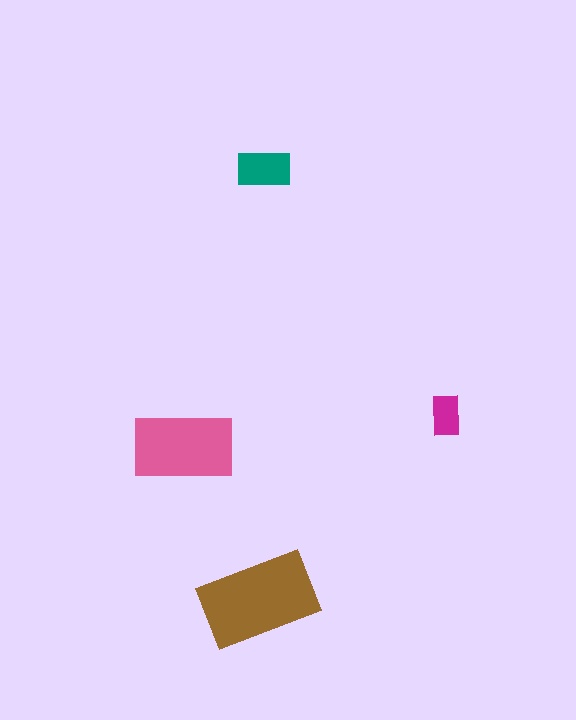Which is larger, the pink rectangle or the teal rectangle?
The pink one.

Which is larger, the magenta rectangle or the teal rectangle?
The teal one.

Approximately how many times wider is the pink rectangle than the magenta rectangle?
About 2.5 times wider.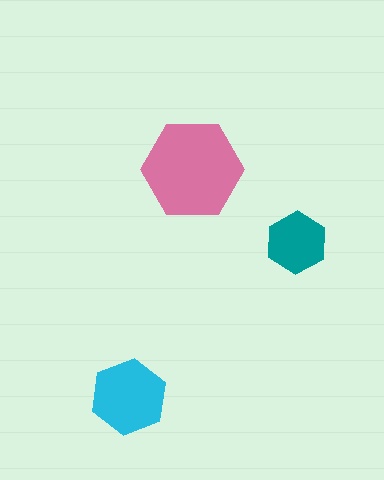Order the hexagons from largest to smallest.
the pink one, the cyan one, the teal one.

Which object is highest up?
The pink hexagon is topmost.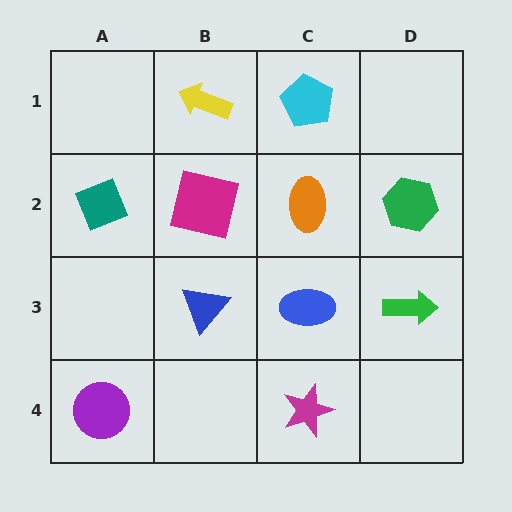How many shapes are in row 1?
2 shapes.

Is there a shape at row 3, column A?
No, that cell is empty.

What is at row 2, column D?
A green hexagon.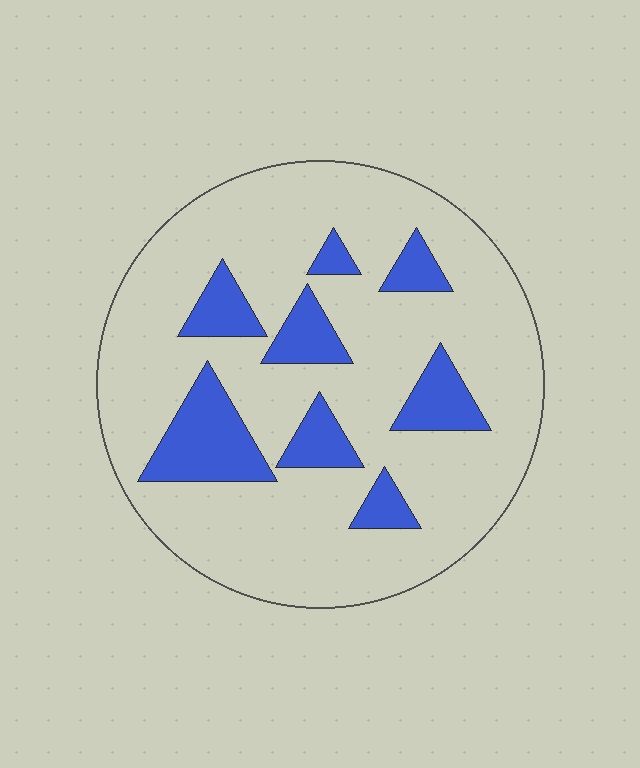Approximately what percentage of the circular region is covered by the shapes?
Approximately 20%.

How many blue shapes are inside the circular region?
8.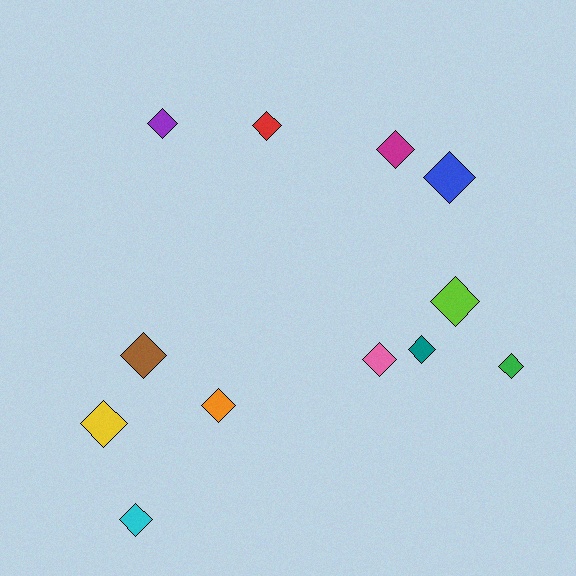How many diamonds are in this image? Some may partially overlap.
There are 12 diamonds.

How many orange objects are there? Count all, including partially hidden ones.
There is 1 orange object.